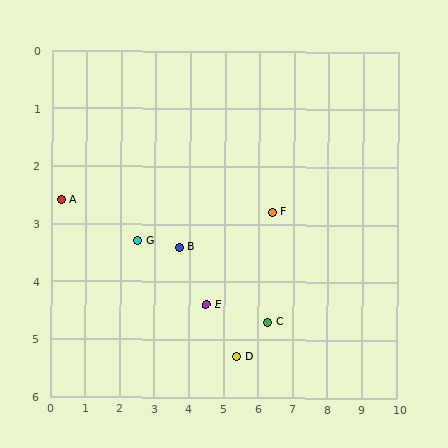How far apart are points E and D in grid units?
Points E and D are about 1.3 grid units apart.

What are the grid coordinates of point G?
Point G is at approximately (2.5, 3.3).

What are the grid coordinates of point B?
Point B is at approximately (3.7, 3.4).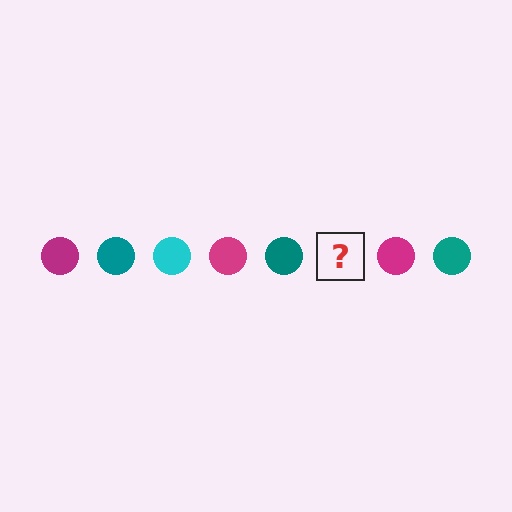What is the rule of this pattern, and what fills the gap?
The rule is that the pattern cycles through magenta, teal, cyan circles. The gap should be filled with a cyan circle.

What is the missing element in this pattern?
The missing element is a cyan circle.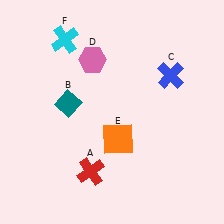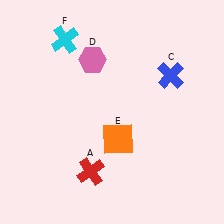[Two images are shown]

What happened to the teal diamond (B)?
The teal diamond (B) was removed in Image 2. It was in the top-left area of Image 1.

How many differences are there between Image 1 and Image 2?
There is 1 difference between the two images.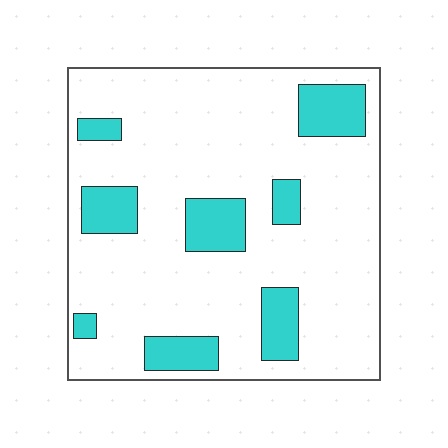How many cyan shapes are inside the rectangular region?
8.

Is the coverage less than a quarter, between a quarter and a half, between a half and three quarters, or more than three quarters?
Less than a quarter.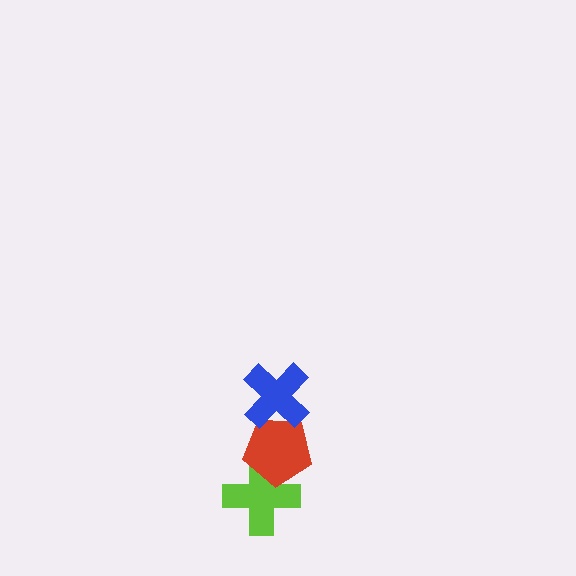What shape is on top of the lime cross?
The red pentagon is on top of the lime cross.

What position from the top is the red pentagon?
The red pentagon is 2nd from the top.